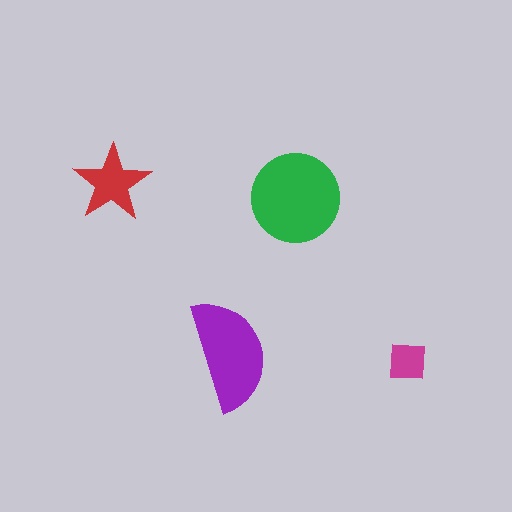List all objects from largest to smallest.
The green circle, the purple semicircle, the red star, the magenta square.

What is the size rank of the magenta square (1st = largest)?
4th.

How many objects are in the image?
There are 4 objects in the image.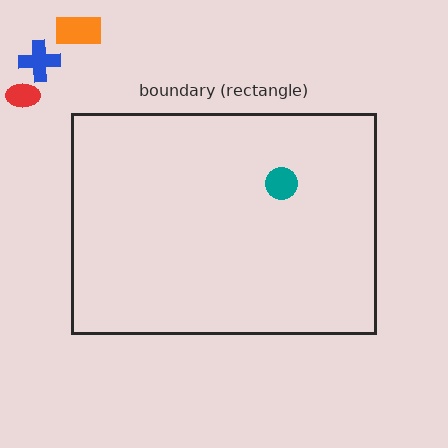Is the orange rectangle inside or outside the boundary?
Outside.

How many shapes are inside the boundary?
1 inside, 3 outside.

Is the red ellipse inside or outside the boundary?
Outside.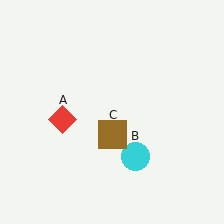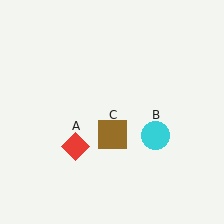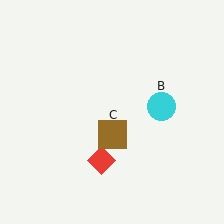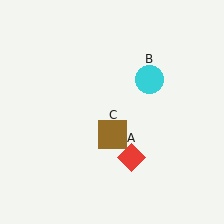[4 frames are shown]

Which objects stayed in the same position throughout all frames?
Brown square (object C) remained stationary.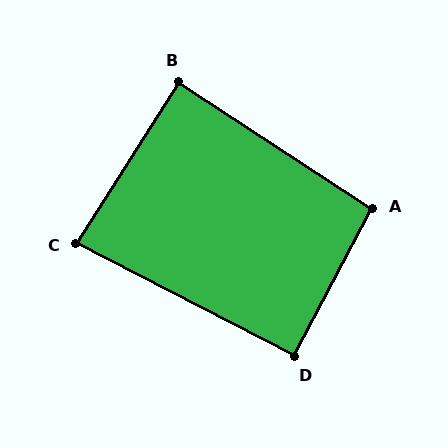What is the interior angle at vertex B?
Approximately 89 degrees (approximately right).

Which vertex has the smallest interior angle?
C, at approximately 85 degrees.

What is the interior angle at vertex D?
Approximately 91 degrees (approximately right).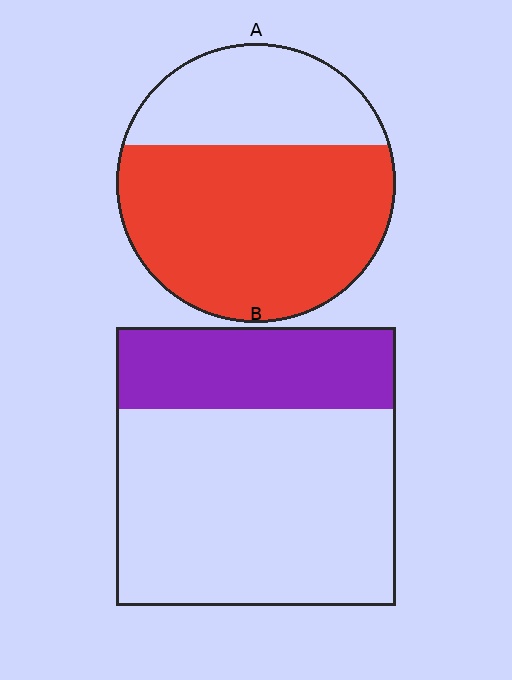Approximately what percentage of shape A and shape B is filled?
A is approximately 65% and B is approximately 30%.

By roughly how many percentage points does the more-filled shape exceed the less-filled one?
By roughly 40 percentage points (A over B).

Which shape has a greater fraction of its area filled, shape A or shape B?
Shape A.